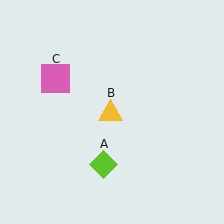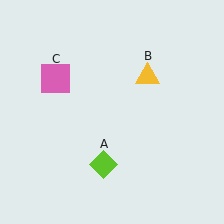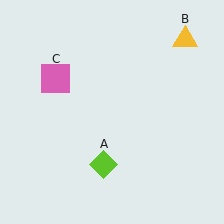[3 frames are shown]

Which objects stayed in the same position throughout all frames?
Lime diamond (object A) and pink square (object C) remained stationary.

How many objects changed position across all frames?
1 object changed position: yellow triangle (object B).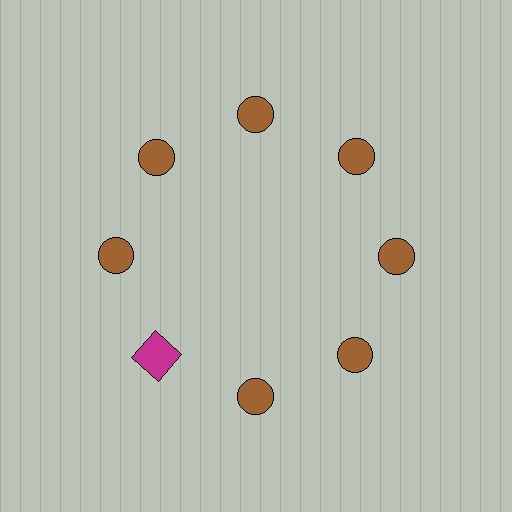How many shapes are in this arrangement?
There are 8 shapes arranged in a ring pattern.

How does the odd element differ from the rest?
It differs in both color (magenta instead of brown) and shape (square instead of circle).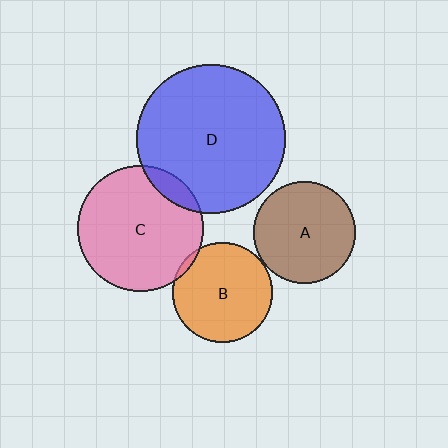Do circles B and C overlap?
Yes.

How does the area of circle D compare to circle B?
Approximately 2.2 times.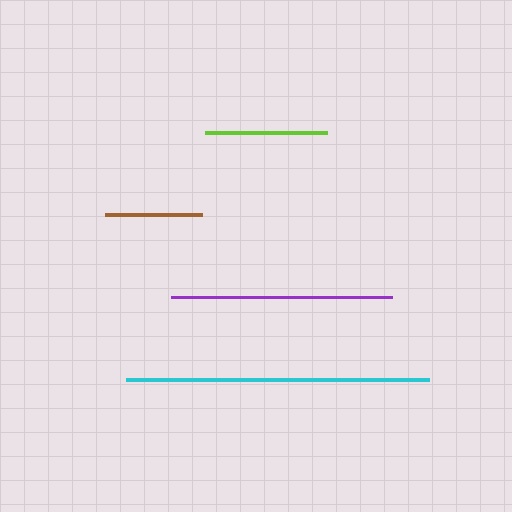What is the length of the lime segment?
The lime segment is approximately 123 pixels long.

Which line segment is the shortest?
The brown line is the shortest at approximately 97 pixels.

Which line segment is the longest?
The cyan line is the longest at approximately 302 pixels.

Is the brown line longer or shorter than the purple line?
The purple line is longer than the brown line.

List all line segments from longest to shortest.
From longest to shortest: cyan, purple, lime, brown.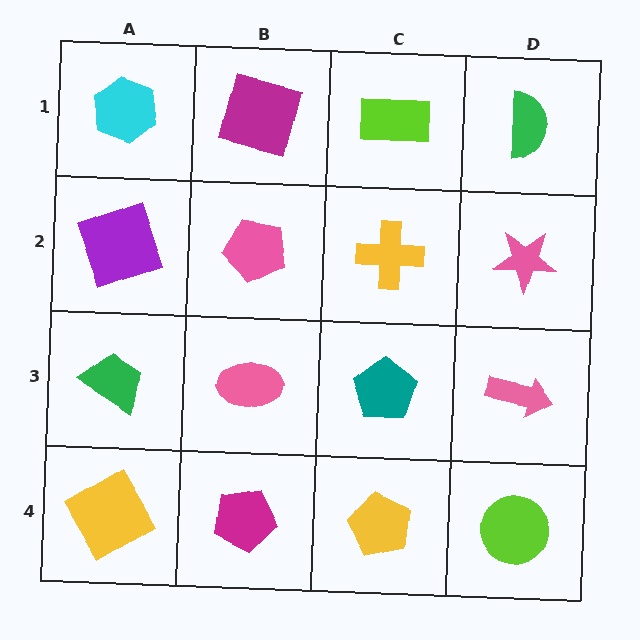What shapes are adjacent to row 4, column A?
A green trapezoid (row 3, column A), a magenta pentagon (row 4, column B).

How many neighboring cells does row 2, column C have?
4.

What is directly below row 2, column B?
A pink ellipse.